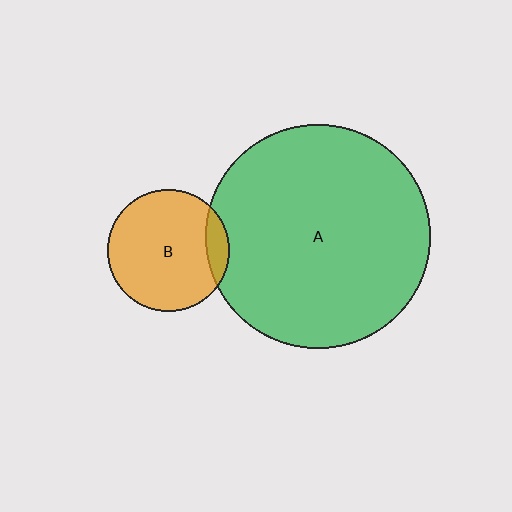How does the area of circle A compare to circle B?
Approximately 3.4 times.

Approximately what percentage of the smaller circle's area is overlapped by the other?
Approximately 10%.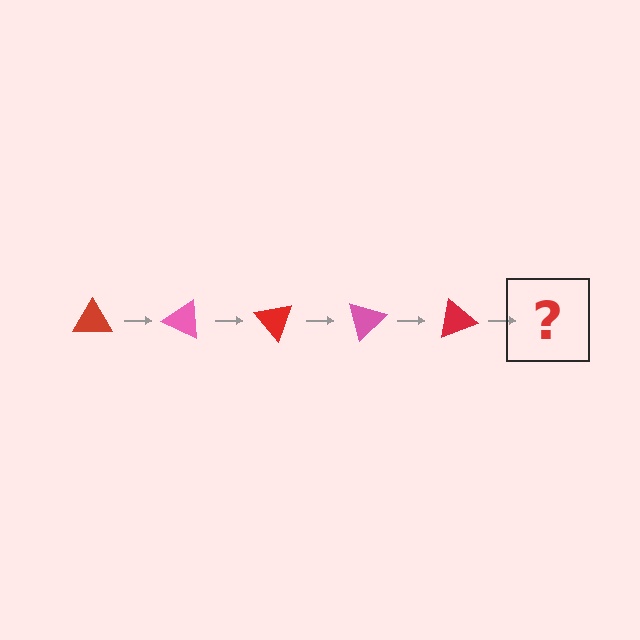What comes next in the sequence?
The next element should be a pink triangle, rotated 125 degrees from the start.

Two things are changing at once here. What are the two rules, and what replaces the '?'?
The two rules are that it rotates 25 degrees each step and the color cycles through red and pink. The '?' should be a pink triangle, rotated 125 degrees from the start.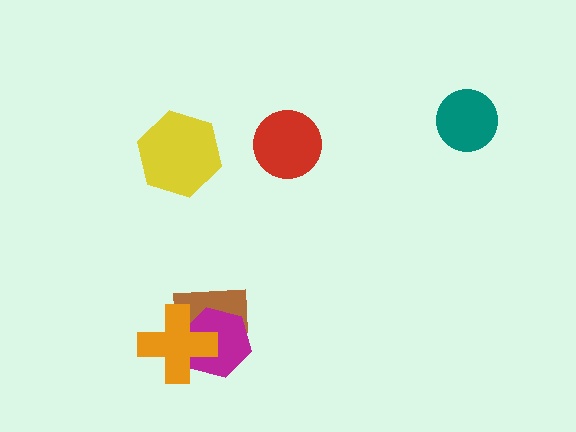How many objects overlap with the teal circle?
0 objects overlap with the teal circle.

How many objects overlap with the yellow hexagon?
0 objects overlap with the yellow hexagon.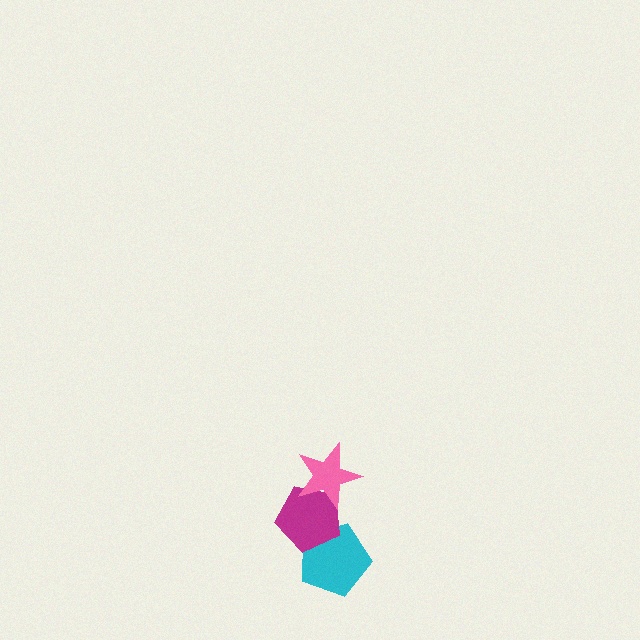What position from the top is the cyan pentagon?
The cyan pentagon is 3rd from the top.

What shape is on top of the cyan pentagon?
The magenta pentagon is on top of the cyan pentagon.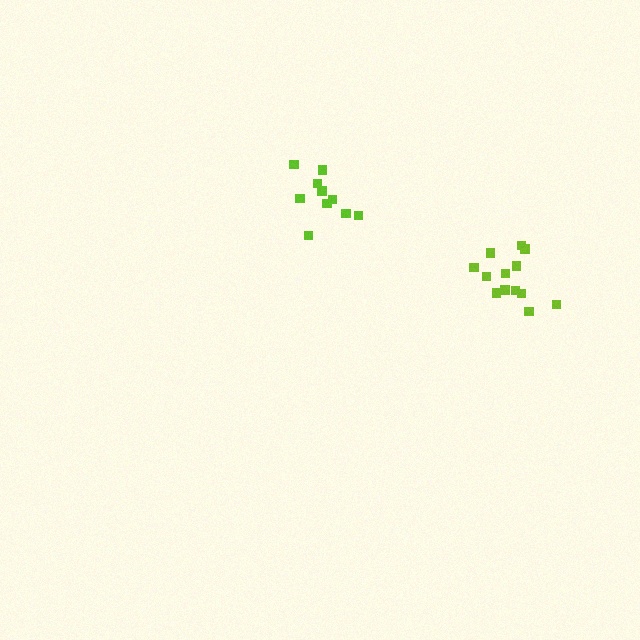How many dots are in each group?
Group 1: 10 dots, Group 2: 13 dots (23 total).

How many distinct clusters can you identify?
There are 2 distinct clusters.